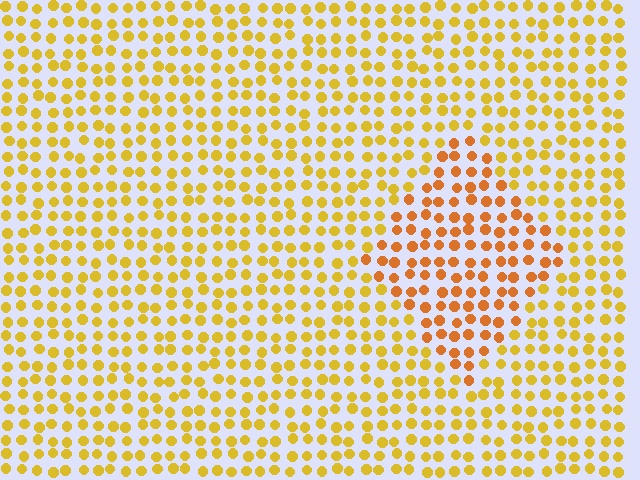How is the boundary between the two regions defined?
The boundary is defined purely by a slight shift in hue (about 25 degrees). Spacing, size, and orientation are identical on both sides.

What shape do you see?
I see a diamond.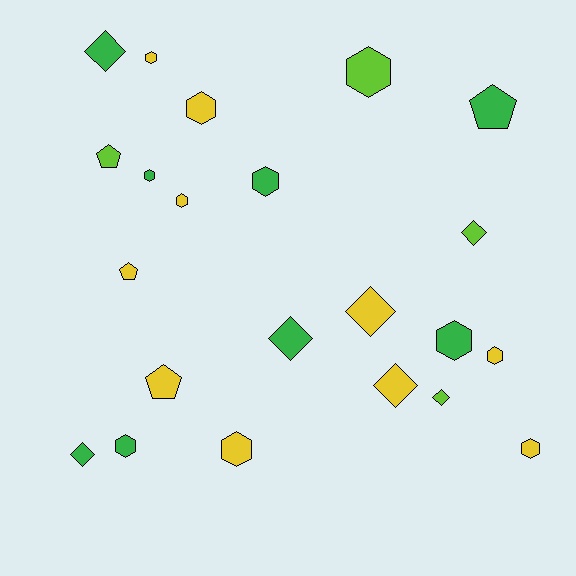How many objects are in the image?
There are 22 objects.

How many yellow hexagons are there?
There are 6 yellow hexagons.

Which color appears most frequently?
Yellow, with 10 objects.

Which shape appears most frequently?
Hexagon, with 11 objects.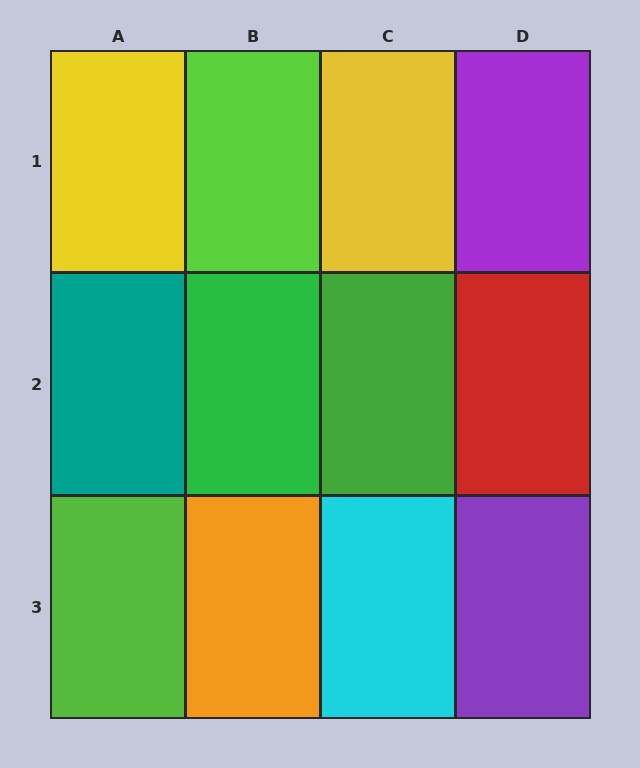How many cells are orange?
1 cell is orange.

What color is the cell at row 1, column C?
Yellow.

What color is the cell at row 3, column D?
Purple.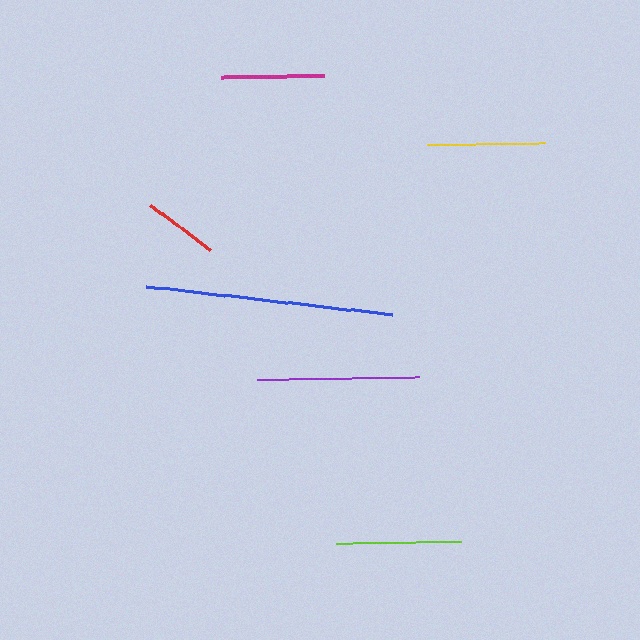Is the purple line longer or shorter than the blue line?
The blue line is longer than the purple line.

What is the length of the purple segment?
The purple segment is approximately 162 pixels long.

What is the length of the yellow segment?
The yellow segment is approximately 118 pixels long.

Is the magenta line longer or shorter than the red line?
The magenta line is longer than the red line.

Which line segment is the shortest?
The red line is the shortest at approximately 75 pixels.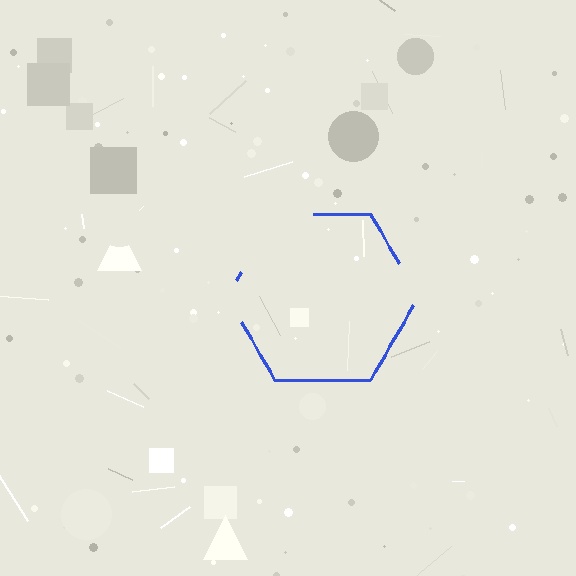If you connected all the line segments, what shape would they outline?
They would outline a hexagon.